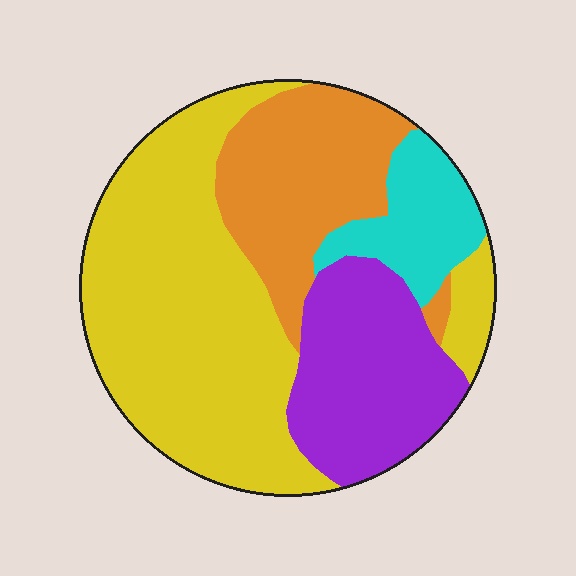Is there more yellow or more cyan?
Yellow.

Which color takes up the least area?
Cyan, at roughly 10%.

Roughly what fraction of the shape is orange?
Orange covers about 20% of the shape.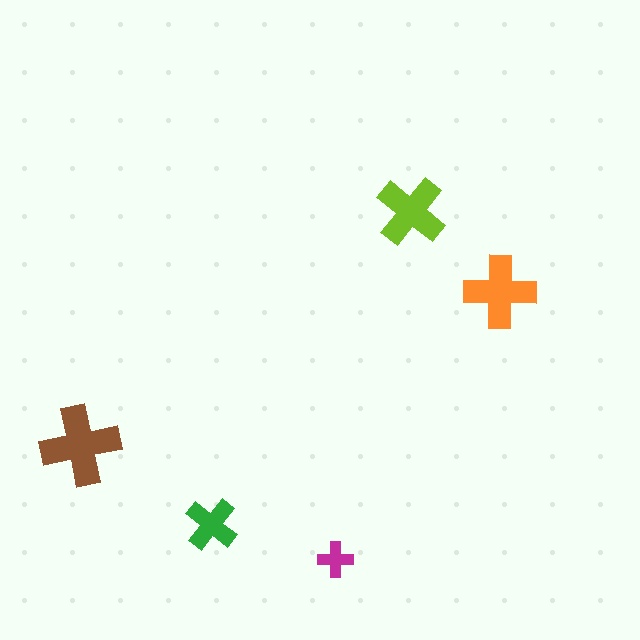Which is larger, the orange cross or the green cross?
The orange one.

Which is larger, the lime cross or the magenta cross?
The lime one.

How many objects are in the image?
There are 5 objects in the image.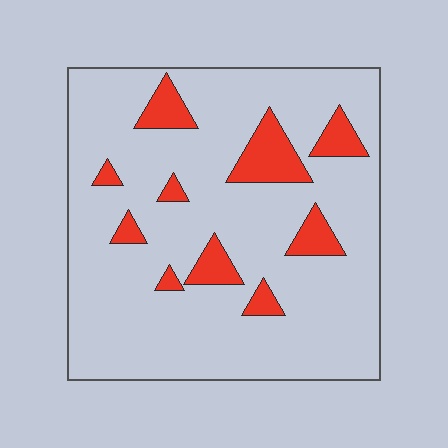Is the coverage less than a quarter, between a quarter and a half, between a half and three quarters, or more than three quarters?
Less than a quarter.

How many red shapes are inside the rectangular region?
10.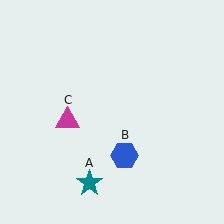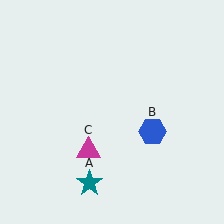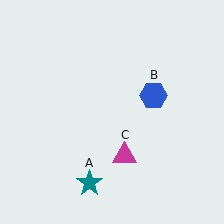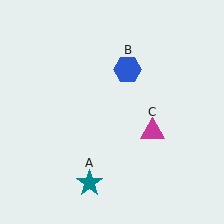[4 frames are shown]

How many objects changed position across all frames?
2 objects changed position: blue hexagon (object B), magenta triangle (object C).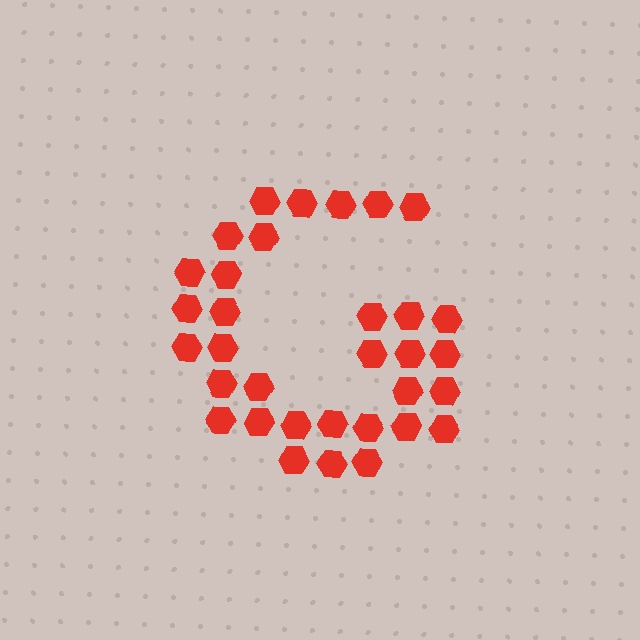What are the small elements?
The small elements are hexagons.